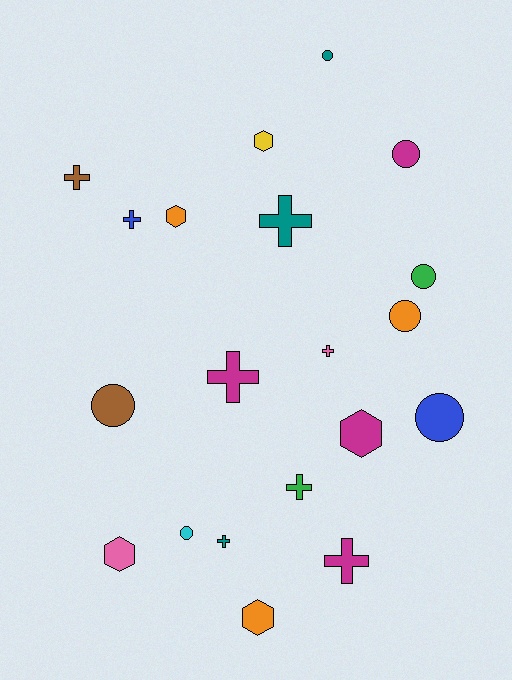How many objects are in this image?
There are 20 objects.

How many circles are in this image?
There are 7 circles.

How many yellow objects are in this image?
There is 1 yellow object.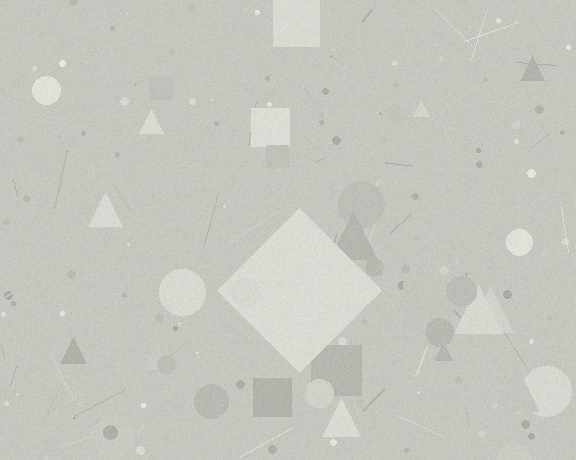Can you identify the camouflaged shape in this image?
The camouflaged shape is a diamond.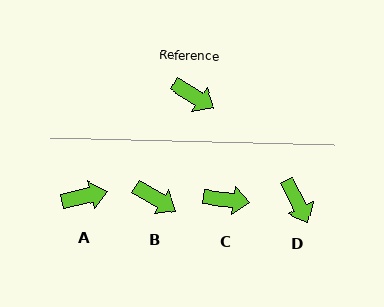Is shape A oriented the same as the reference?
No, it is off by about 45 degrees.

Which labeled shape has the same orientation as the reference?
B.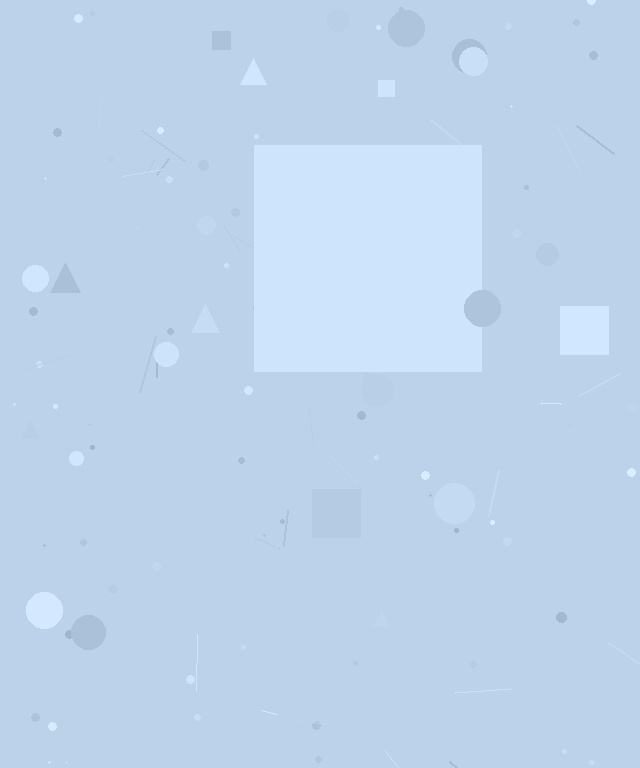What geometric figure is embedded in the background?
A square is embedded in the background.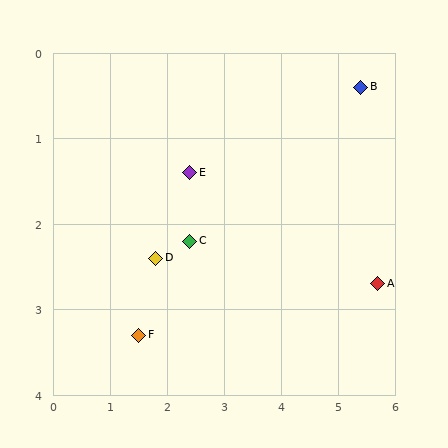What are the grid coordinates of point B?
Point B is at approximately (5.4, 0.4).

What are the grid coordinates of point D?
Point D is at approximately (1.8, 2.4).